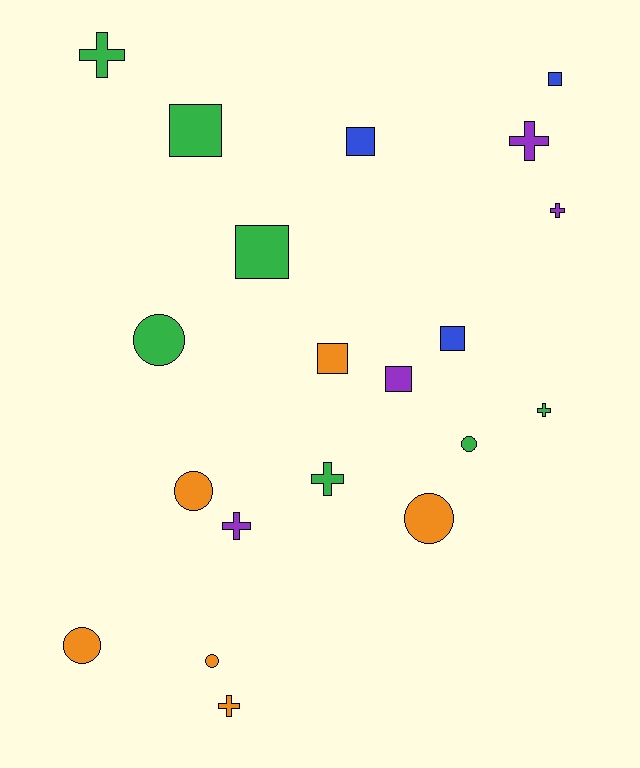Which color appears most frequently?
Green, with 7 objects.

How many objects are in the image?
There are 20 objects.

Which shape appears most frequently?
Cross, with 7 objects.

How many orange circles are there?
There are 4 orange circles.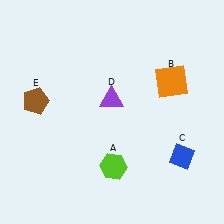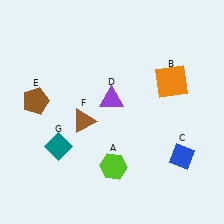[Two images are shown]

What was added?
A brown triangle (F), a teal diamond (G) were added in Image 2.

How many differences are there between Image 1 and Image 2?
There are 2 differences between the two images.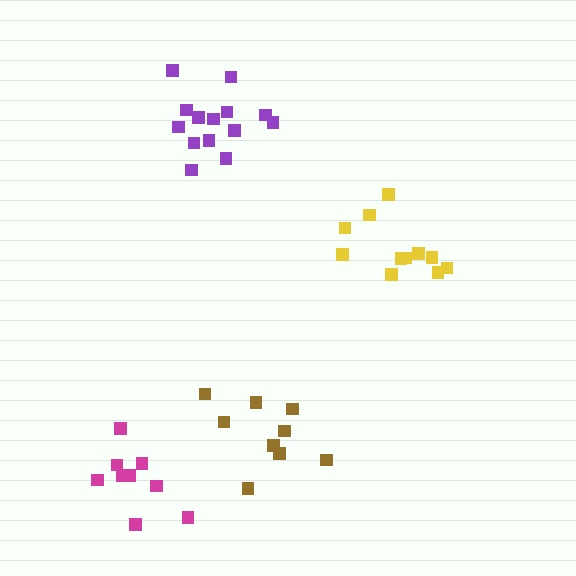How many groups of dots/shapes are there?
There are 4 groups.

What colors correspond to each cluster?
The clusters are colored: purple, magenta, yellow, brown.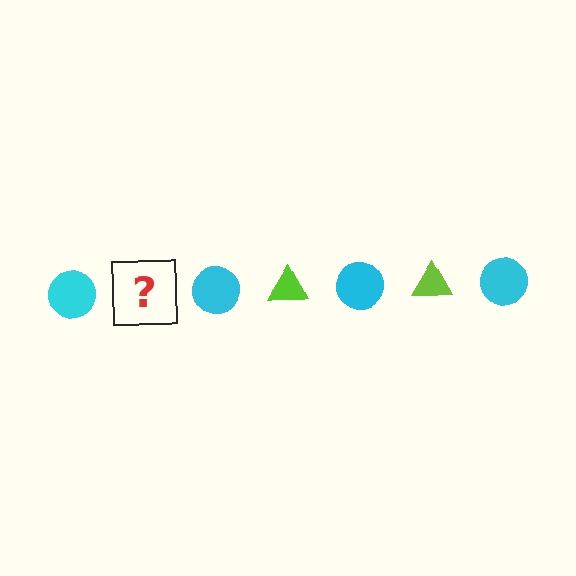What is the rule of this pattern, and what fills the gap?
The rule is that the pattern alternates between cyan circle and lime triangle. The gap should be filled with a lime triangle.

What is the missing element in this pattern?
The missing element is a lime triangle.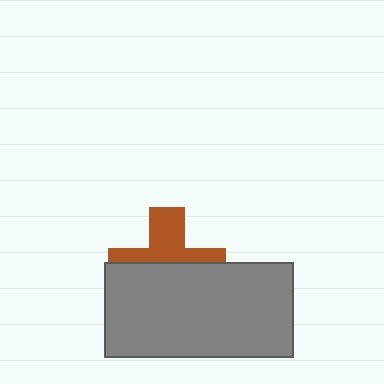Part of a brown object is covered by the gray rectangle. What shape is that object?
It is a cross.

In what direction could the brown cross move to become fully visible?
The brown cross could move up. That would shift it out from behind the gray rectangle entirely.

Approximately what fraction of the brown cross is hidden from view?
Roughly 57% of the brown cross is hidden behind the gray rectangle.